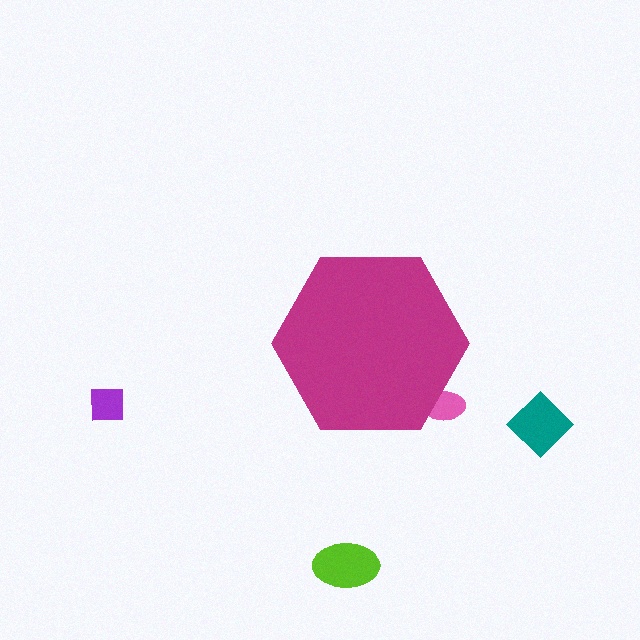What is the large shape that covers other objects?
A magenta hexagon.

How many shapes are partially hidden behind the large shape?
1 shape is partially hidden.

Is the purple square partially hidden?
No, the purple square is fully visible.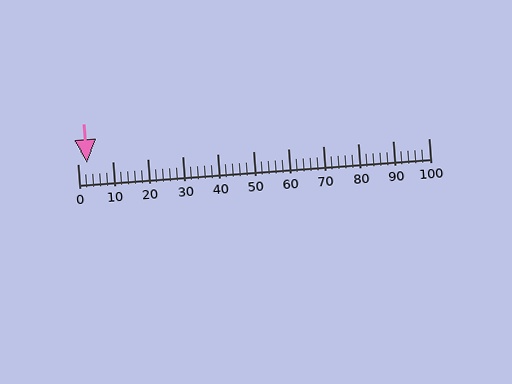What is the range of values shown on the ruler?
The ruler shows values from 0 to 100.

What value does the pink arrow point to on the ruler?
The pink arrow points to approximately 3.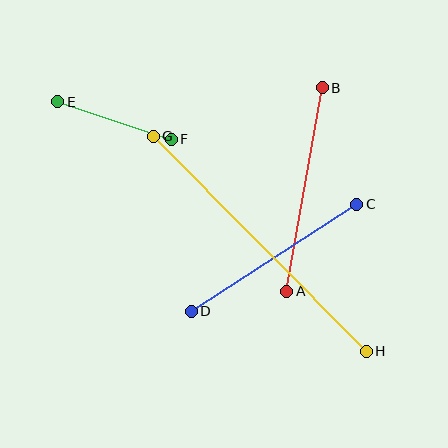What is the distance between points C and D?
The distance is approximately 197 pixels.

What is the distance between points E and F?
The distance is approximately 120 pixels.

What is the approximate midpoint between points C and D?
The midpoint is at approximately (274, 258) pixels.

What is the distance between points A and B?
The distance is approximately 207 pixels.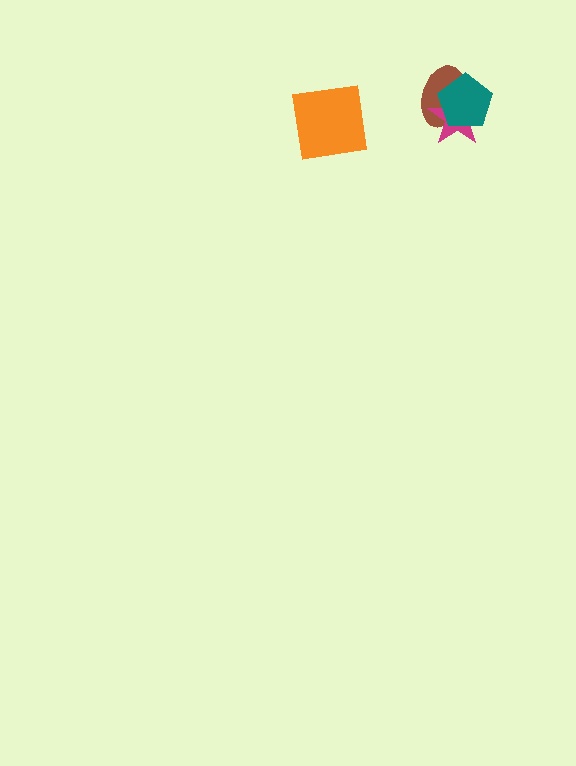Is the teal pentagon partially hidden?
No, no other shape covers it.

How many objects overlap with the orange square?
0 objects overlap with the orange square.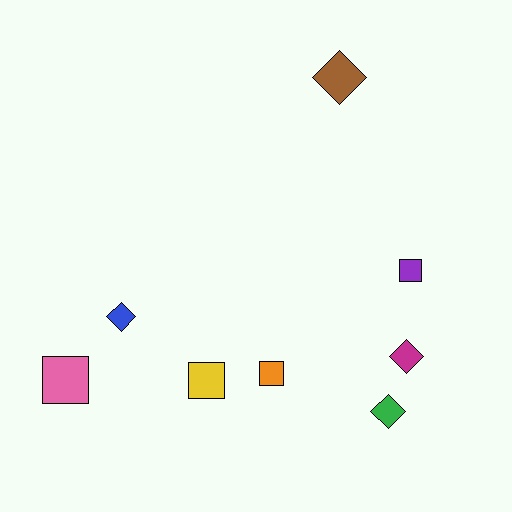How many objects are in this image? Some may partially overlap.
There are 8 objects.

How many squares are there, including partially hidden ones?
There are 4 squares.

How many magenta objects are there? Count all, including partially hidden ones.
There is 1 magenta object.